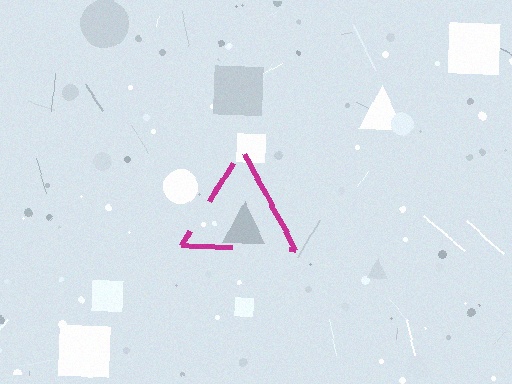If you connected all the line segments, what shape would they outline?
They would outline a triangle.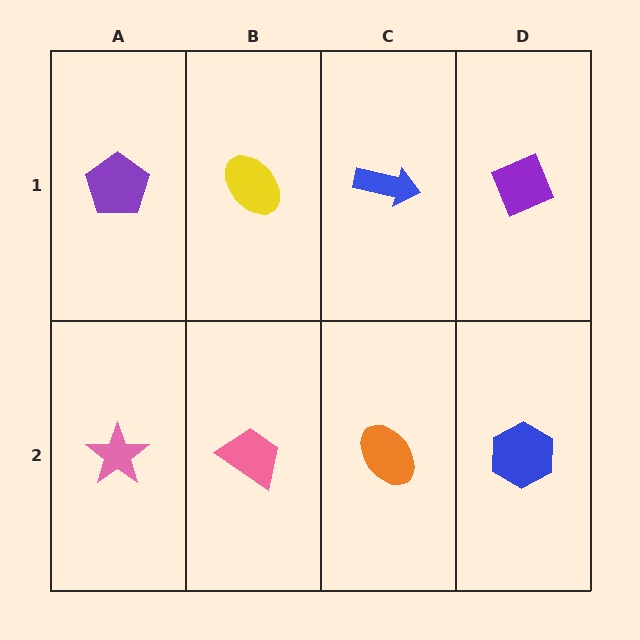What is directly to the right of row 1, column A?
A yellow ellipse.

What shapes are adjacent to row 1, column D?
A blue hexagon (row 2, column D), a blue arrow (row 1, column C).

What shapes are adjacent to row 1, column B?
A pink trapezoid (row 2, column B), a purple pentagon (row 1, column A), a blue arrow (row 1, column C).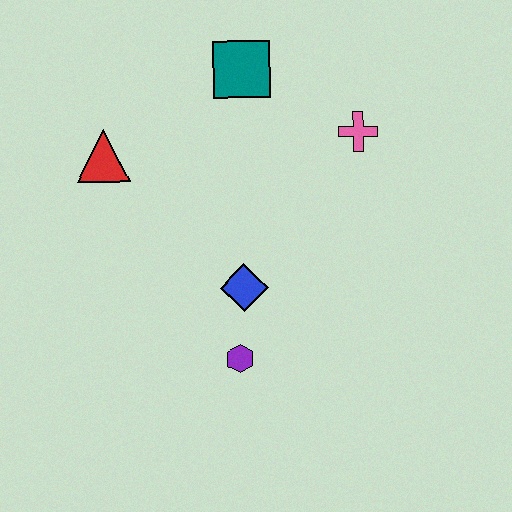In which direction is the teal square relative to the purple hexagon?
The teal square is above the purple hexagon.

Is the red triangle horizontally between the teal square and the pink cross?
No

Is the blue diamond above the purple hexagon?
Yes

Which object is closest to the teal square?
The pink cross is closest to the teal square.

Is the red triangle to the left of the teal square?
Yes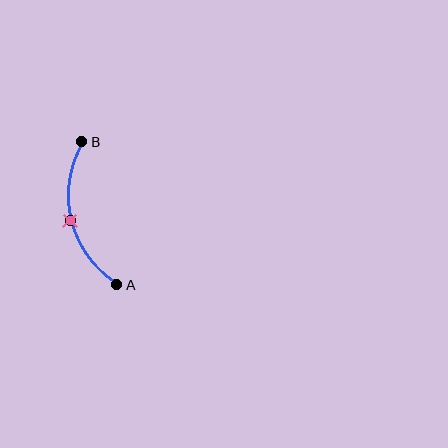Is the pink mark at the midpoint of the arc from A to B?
Yes. The pink mark lies on the arc at equal arc-length from both A and B — it is the arc midpoint.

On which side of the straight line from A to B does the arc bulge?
The arc bulges to the left of the straight line connecting A and B.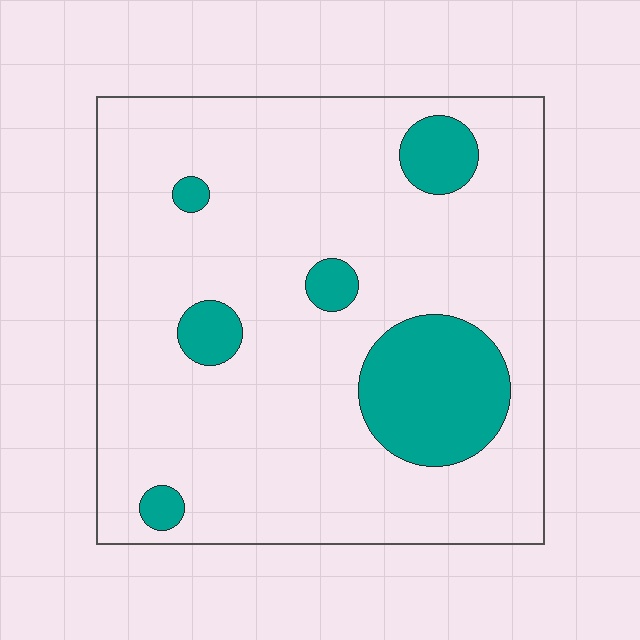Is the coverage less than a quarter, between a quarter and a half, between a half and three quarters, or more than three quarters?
Less than a quarter.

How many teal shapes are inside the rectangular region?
6.